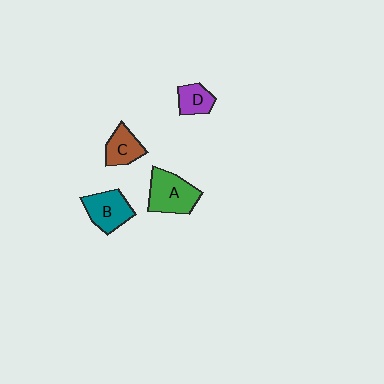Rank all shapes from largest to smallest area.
From largest to smallest: A (green), B (teal), C (brown), D (purple).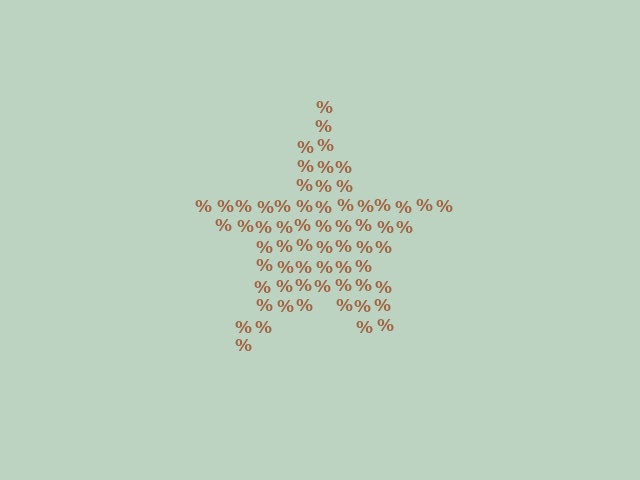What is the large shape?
The large shape is a star.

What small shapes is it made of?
It is made of small percent signs.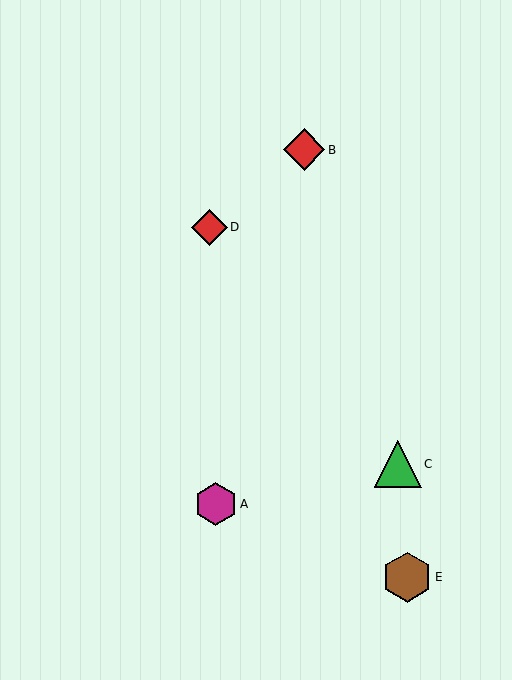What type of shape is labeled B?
Shape B is a red diamond.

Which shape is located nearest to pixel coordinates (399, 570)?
The brown hexagon (labeled E) at (407, 577) is nearest to that location.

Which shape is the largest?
The brown hexagon (labeled E) is the largest.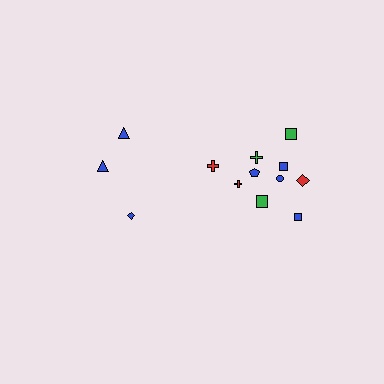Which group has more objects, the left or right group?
The right group.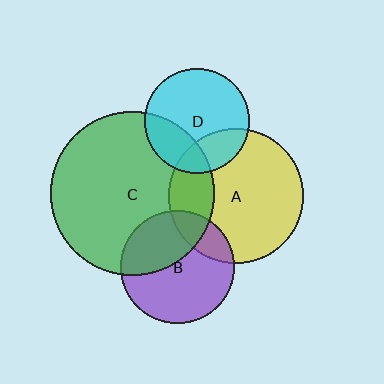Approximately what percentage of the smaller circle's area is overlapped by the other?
Approximately 20%.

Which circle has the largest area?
Circle C (green).